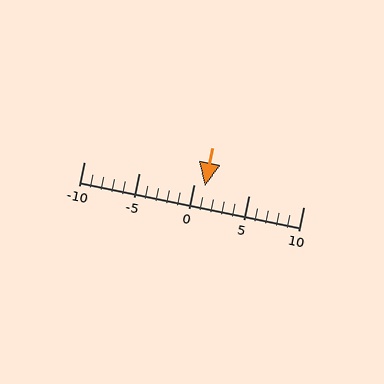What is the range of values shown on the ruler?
The ruler shows values from -10 to 10.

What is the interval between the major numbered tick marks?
The major tick marks are spaced 5 units apart.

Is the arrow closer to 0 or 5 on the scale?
The arrow is closer to 0.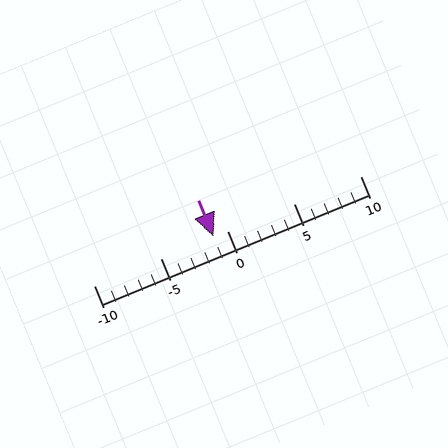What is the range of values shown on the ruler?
The ruler shows values from -10 to 10.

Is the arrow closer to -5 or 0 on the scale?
The arrow is closer to 0.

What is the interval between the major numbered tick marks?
The major tick marks are spaced 5 units apart.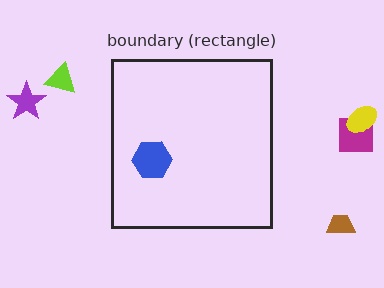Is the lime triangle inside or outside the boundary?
Outside.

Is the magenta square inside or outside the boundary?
Outside.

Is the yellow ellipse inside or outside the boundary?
Outside.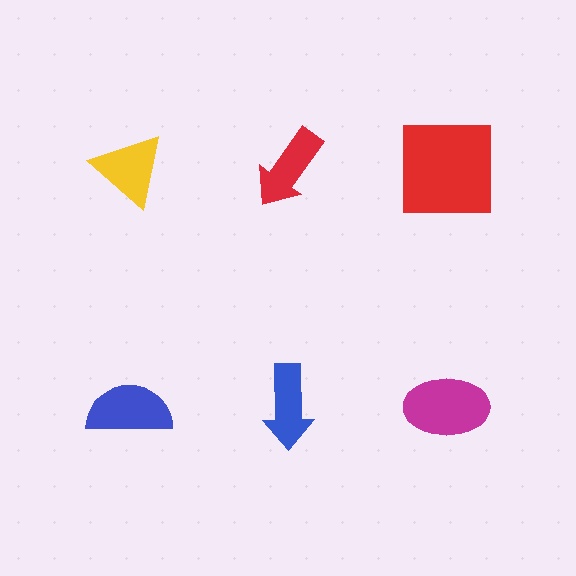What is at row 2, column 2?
A blue arrow.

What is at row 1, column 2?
A red arrow.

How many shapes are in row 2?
3 shapes.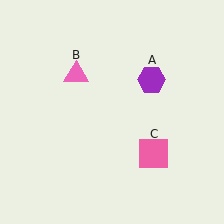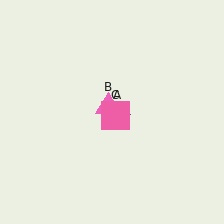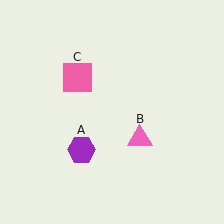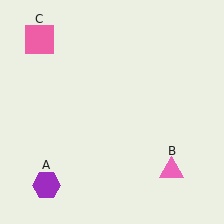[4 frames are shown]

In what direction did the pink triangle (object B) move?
The pink triangle (object B) moved down and to the right.